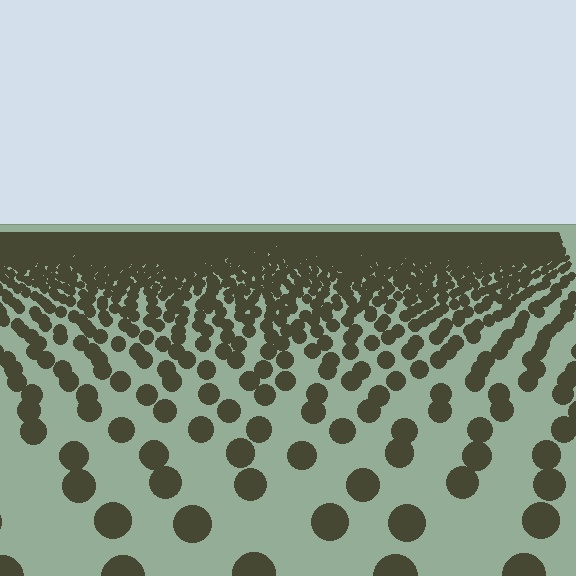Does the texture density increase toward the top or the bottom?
Density increases toward the top.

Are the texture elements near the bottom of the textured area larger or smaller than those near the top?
Larger. Near the bottom, elements are closer to the viewer and appear at a bigger on-screen size.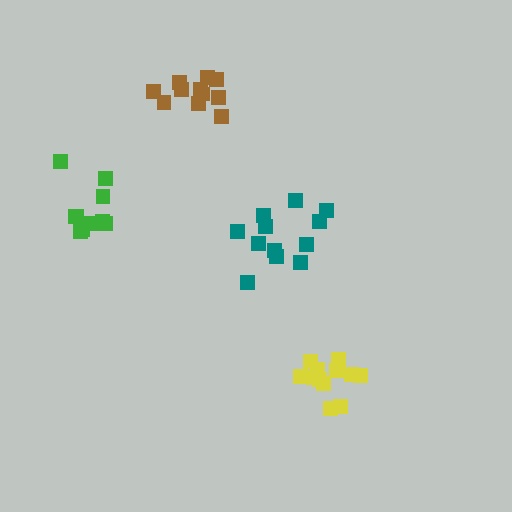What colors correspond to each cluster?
The clusters are colored: yellow, teal, brown, green.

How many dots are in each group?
Group 1: 12 dots, Group 2: 12 dots, Group 3: 11 dots, Group 4: 10 dots (45 total).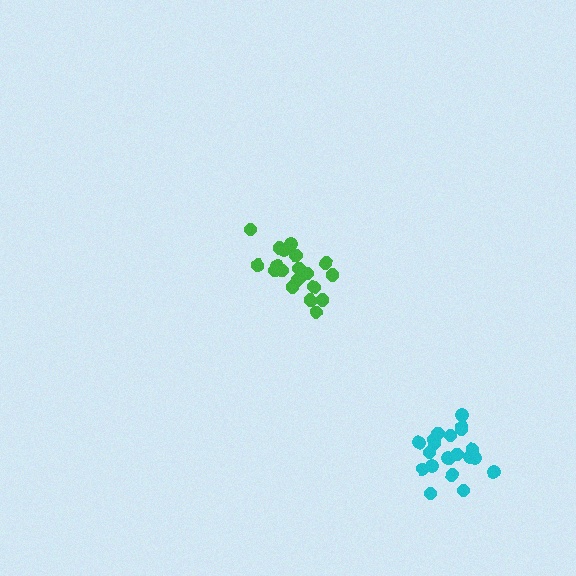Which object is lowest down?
The cyan cluster is bottommost.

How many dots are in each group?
Group 1: 20 dots, Group 2: 21 dots (41 total).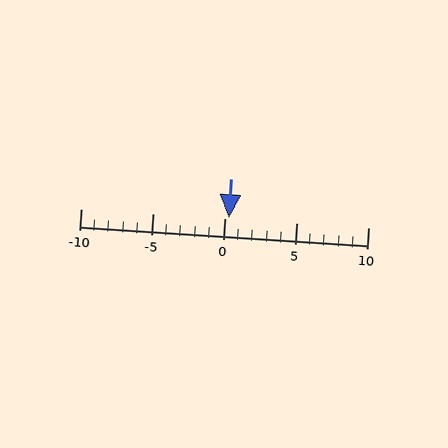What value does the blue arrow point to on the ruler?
The blue arrow points to approximately 0.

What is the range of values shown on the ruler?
The ruler shows values from -10 to 10.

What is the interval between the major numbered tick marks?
The major tick marks are spaced 5 units apart.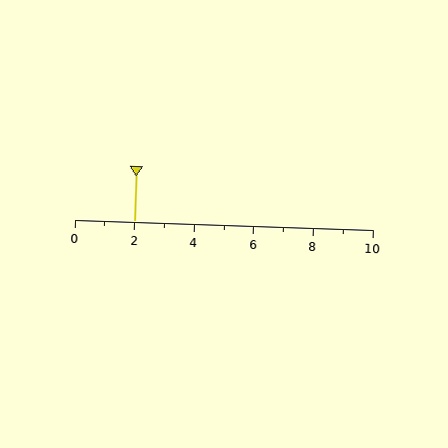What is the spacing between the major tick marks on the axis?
The major ticks are spaced 2 apart.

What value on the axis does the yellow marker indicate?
The marker indicates approximately 2.